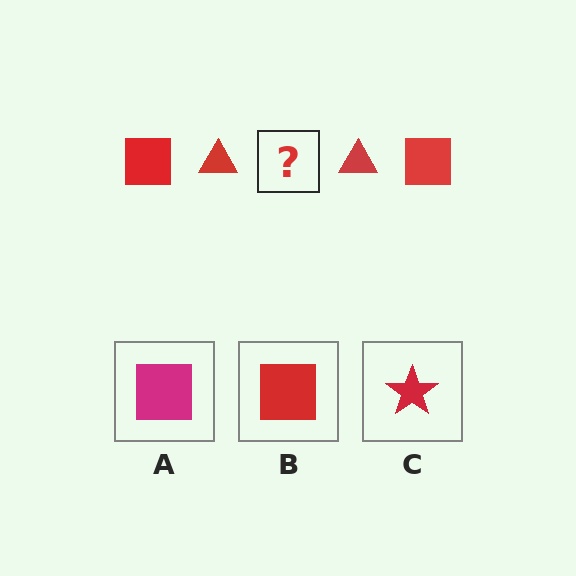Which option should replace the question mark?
Option B.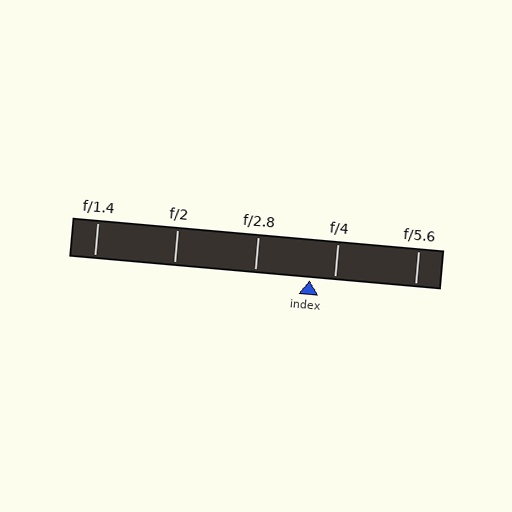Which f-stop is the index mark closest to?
The index mark is closest to f/4.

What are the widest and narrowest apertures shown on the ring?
The widest aperture shown is f/1.4 and the narrowest is f/5.6.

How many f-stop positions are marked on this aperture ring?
There are 5 f-stop positions marked.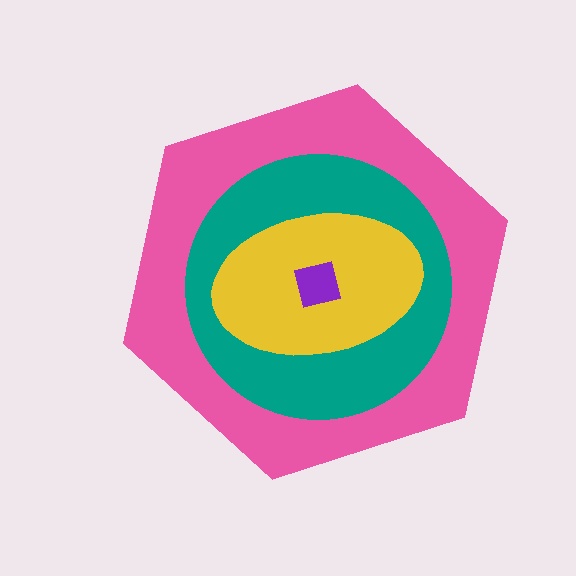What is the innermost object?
The purple square.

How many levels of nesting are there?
4.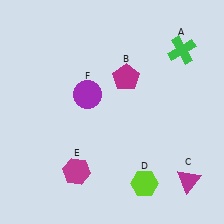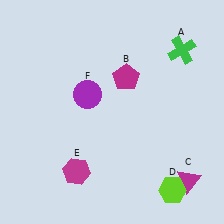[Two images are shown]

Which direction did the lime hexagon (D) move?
The lime hexagon (D) moved right.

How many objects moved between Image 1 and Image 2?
1 object moved between the two images.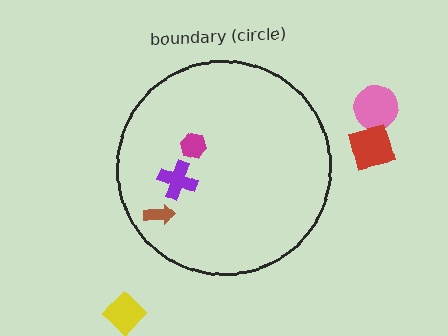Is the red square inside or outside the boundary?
Outside.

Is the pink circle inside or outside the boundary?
Outside.